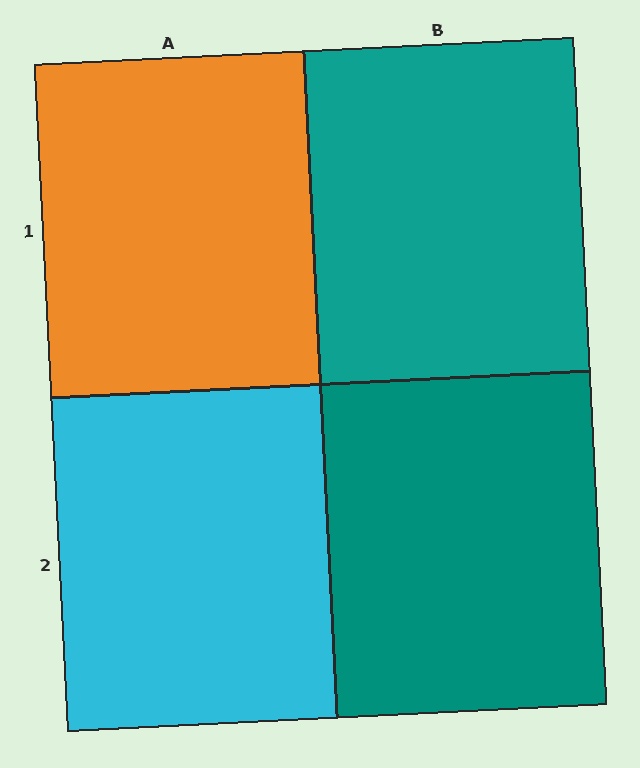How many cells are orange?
1 cell is orange.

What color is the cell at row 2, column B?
Teal.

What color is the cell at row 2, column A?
Cyan.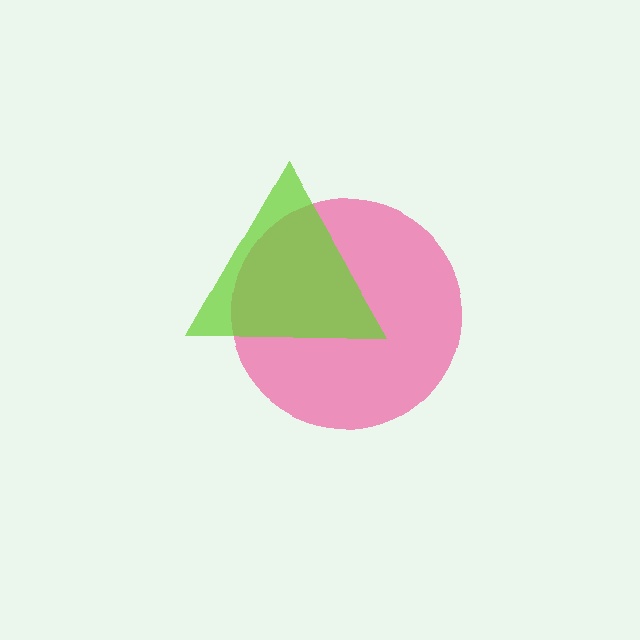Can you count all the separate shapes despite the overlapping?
Yes, there are 2 separate shapes.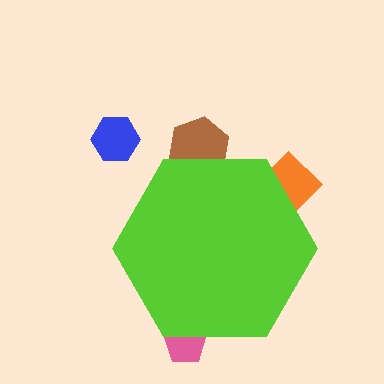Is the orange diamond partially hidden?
Yes, the orange diamond is partially hidden behind the lime hexagon.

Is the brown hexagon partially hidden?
Yes, the brown hexagon is partially hidden behind the lime hexagon.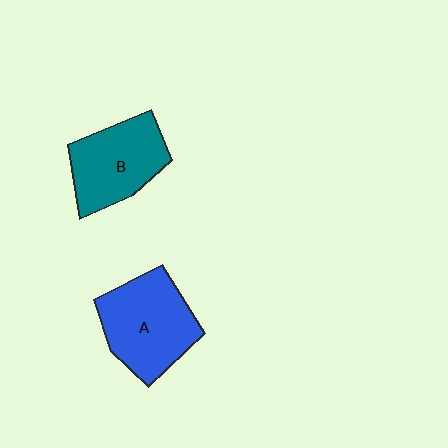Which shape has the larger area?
Shape A (blue).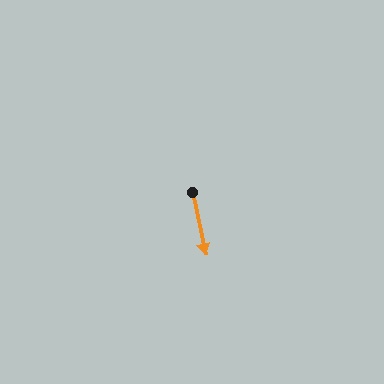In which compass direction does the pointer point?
South.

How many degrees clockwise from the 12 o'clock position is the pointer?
Approximately 168 degrees.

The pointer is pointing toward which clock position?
Roughly 6 o'clock.